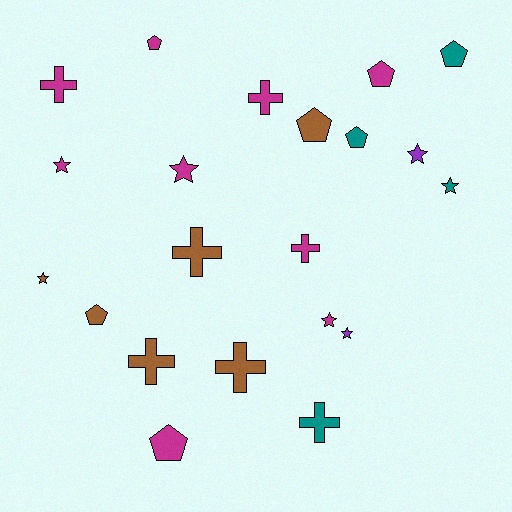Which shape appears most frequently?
Cross, with 7 objects.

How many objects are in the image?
There are 21 objects.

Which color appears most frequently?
Magenta, with 9 objects.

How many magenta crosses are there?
There are 3 magenta crosses.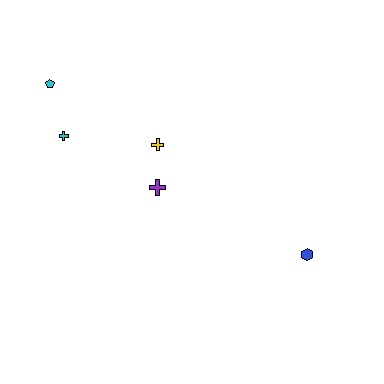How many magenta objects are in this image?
There are no magenta objects.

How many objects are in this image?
There are 5 objects.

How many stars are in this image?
There are no stars.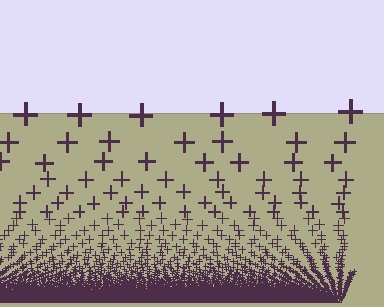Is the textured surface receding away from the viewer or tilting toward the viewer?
The surface appears to tilt toward the viewer. Texture elements get larger and sparser toward the top.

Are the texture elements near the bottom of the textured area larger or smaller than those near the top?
Smaller. The gradient is inverted — elements near the bottom are smaller and denser.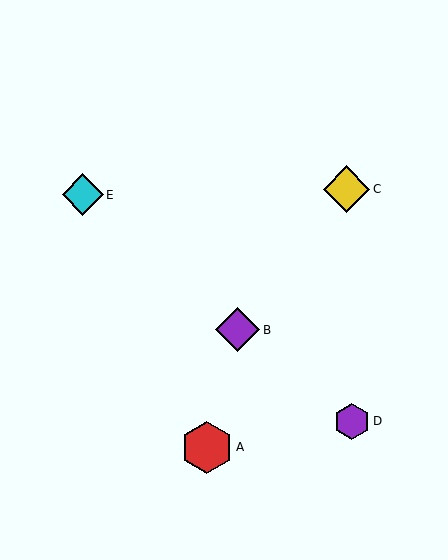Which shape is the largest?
The red hexagon (labeled A) is the largest.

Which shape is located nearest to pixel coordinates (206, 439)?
The red hexagon (labeled A) at (207, 447) is nearest to that location.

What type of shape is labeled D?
Shape D is a purple hexagon.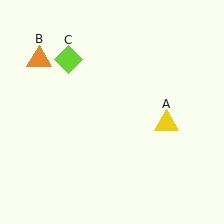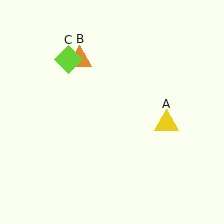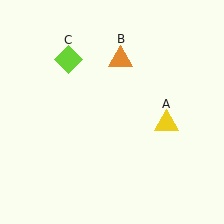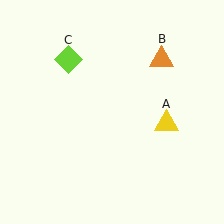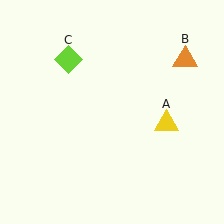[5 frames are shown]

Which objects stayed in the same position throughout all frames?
Yellow triangle (object A) and lime diamond (object C) remained stationary.